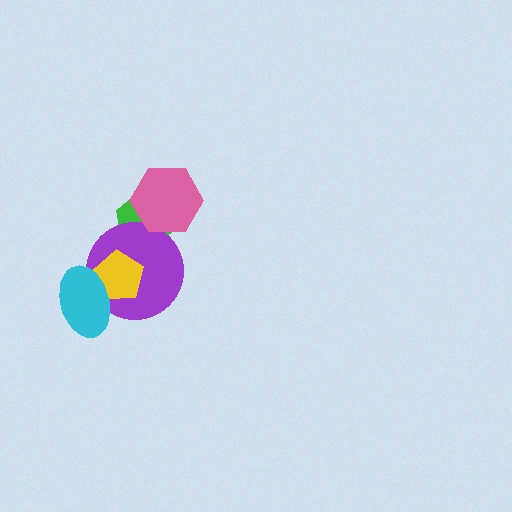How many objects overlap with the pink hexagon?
1 object overlaps with the pink hexagon.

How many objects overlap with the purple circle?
3 objects overlap with the purple circle.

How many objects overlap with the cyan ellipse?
2 objects overlap with the cyan ellipse.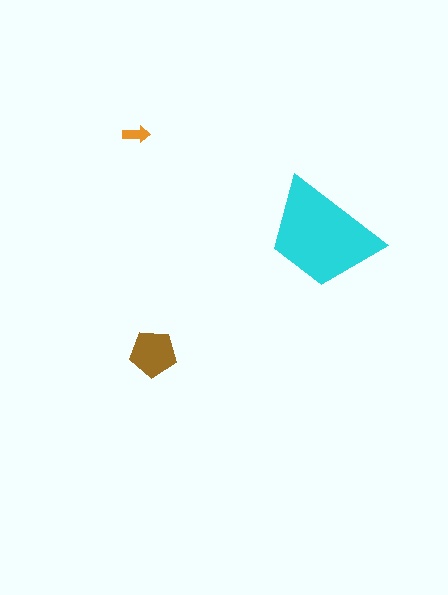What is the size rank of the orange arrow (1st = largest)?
3rd.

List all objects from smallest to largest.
The orange arrow, the brown pentagon, the cyan trapezoid.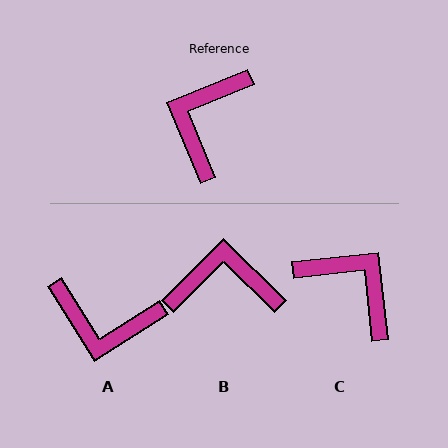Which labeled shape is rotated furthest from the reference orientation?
C, about 106 degrees away.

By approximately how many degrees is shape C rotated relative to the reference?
Approximately 106 degrees clockwise.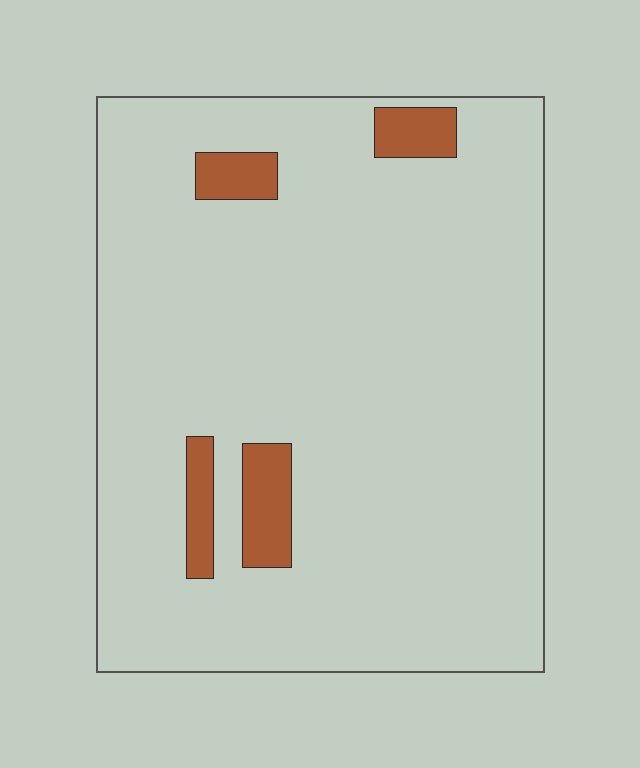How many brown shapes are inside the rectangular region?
4.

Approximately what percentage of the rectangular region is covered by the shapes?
Approximately 5%.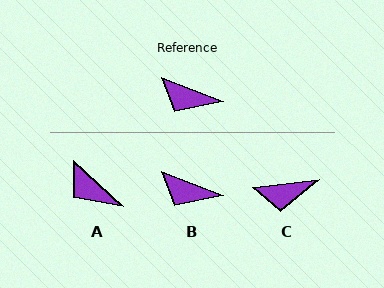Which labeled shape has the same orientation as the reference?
B.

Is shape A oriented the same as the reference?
No, it is off by about 22 degrees.